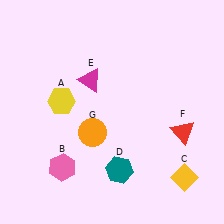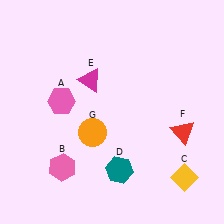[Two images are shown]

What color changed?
The hexagon (A) changed from yellow in Image 1 to pink in Image 2.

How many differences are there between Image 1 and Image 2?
There is 1 difference between the two images.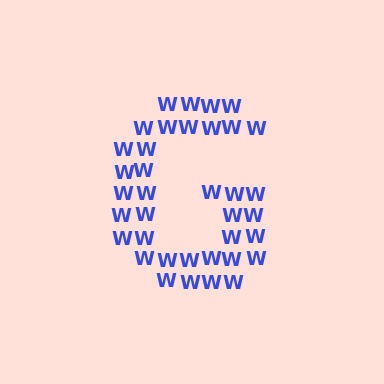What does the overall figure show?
The overall figure shows the letter G.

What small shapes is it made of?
It is made of small letter W's.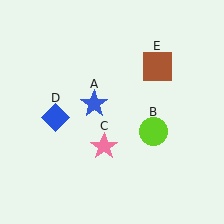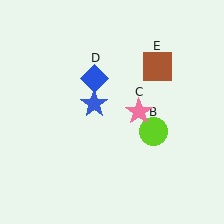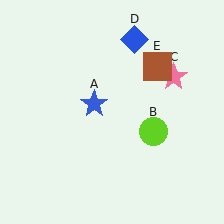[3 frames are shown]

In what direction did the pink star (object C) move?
The pink star (object C) moved up and to the right.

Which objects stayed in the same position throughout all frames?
Blue star (object A) and lime circle (object B) and brown square (object E) remained stationary.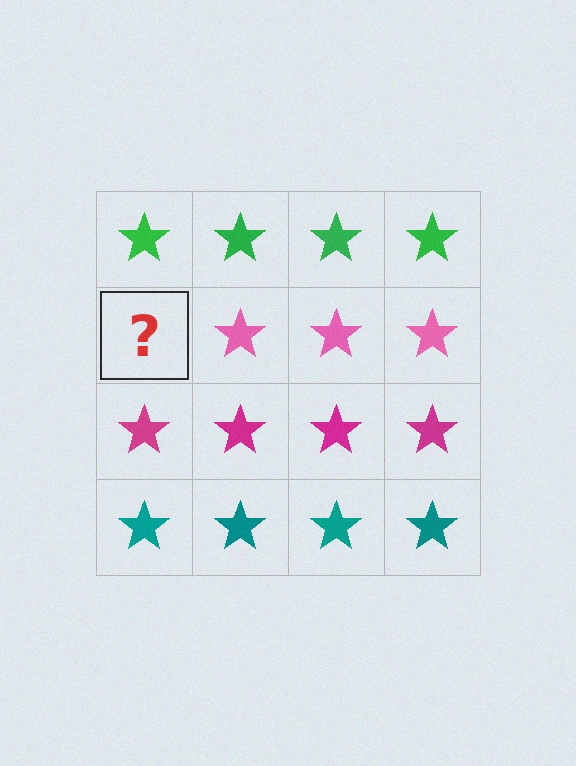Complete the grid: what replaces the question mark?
The question mark should be replaced with a pink star.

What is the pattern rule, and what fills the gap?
The rule is that each row has a consistent color. The gap should be filled with a pink star.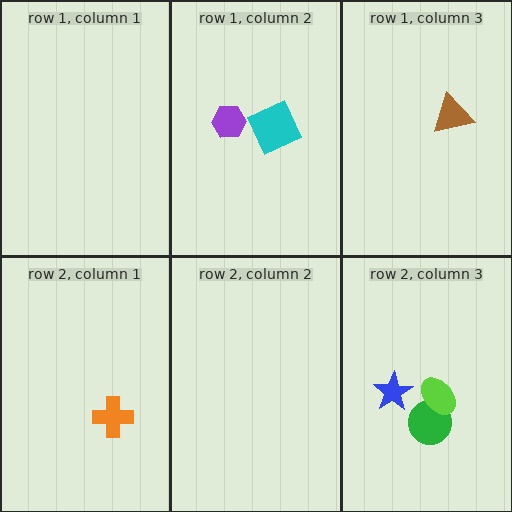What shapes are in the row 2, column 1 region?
The orange cross.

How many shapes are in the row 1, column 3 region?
1.